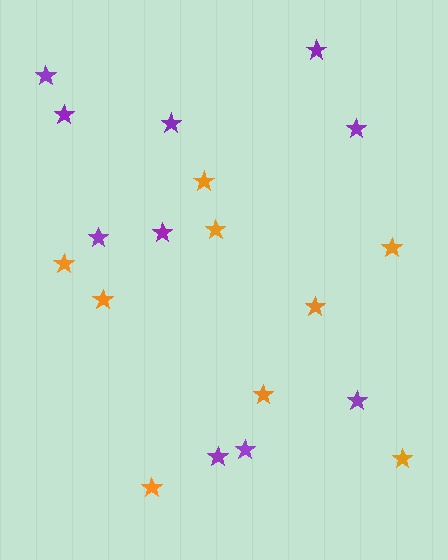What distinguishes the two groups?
There are 2 groups: one group of orange stars (9) and one group of purple stars (10).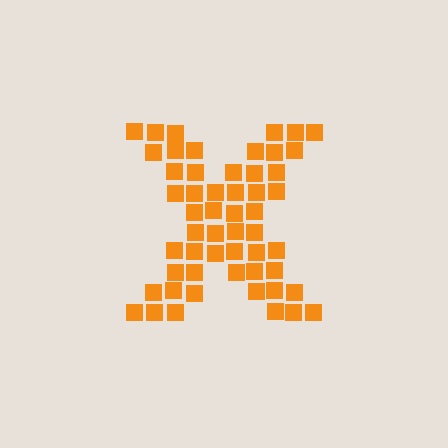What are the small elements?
The small elements are squares.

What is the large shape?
The large shape is the letter X.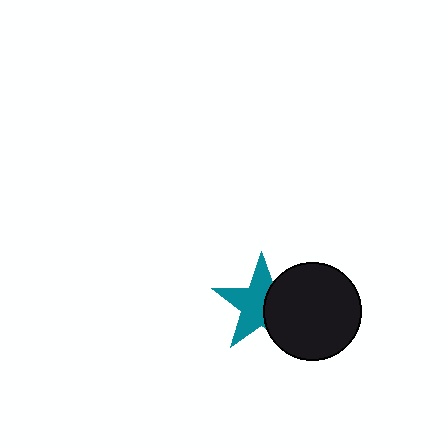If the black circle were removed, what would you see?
You would see the complete teal star.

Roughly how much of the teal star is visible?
About half of it is visible (roughly 59%).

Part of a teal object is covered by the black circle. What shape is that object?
It is a star.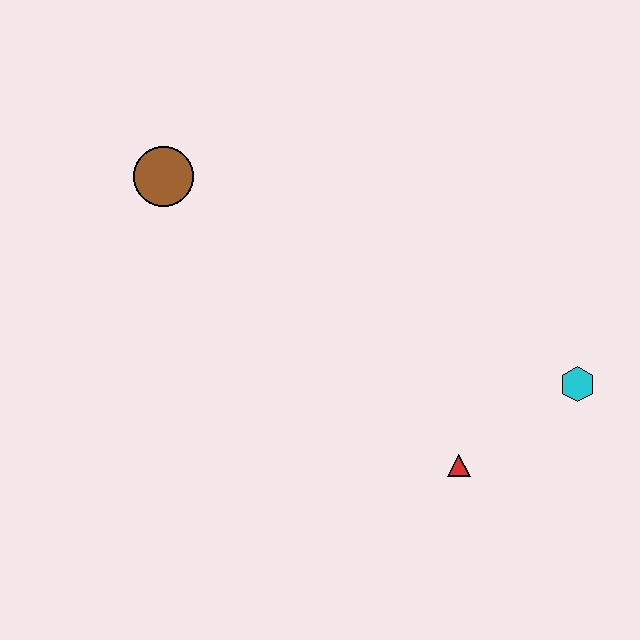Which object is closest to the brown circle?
The red triangle is closest to the brown circle.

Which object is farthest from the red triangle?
The brown circle is farthest from the red triangle.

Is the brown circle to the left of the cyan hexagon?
Yes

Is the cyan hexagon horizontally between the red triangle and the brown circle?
No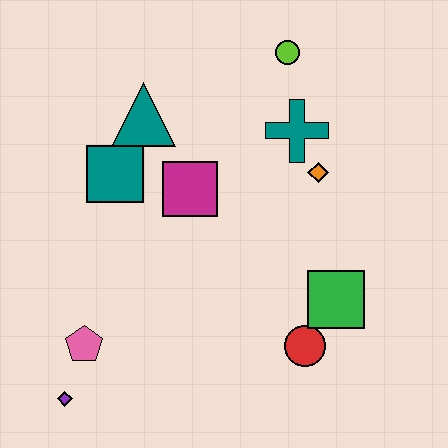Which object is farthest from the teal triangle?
The purple diamond is farthest from the teal triangle.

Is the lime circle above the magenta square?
Yes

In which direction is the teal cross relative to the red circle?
The teal cross is above the red circle.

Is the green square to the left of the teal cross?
No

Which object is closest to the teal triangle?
The teal square is closest to the teal triangle.